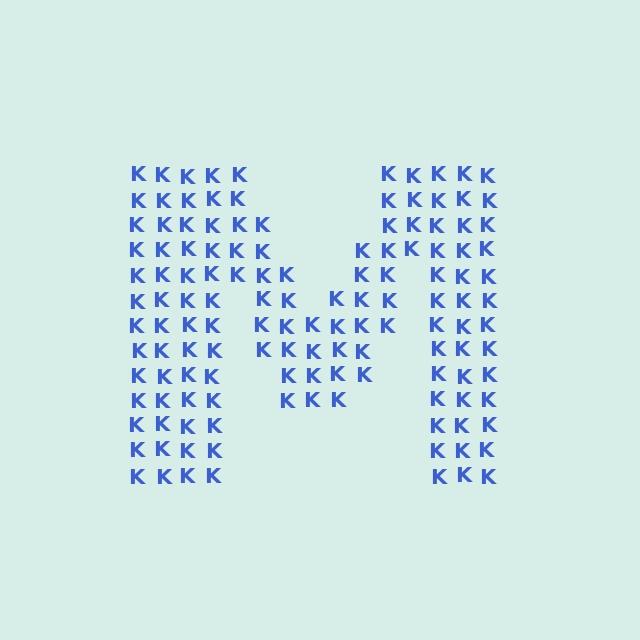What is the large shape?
The large shape is the letter M.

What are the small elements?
The small elements are letter K's.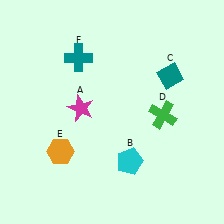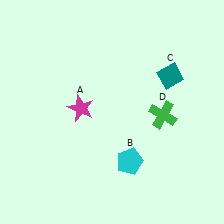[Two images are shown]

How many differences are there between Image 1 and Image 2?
There are 2 differences between the two images.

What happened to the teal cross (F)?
The teal cross (F) was removed in Image 2. It was in the top-left area of Image 1.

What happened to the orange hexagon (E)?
The orange hexagon (E) was removed in Image 2. It was in the bottom-left area of Image 1.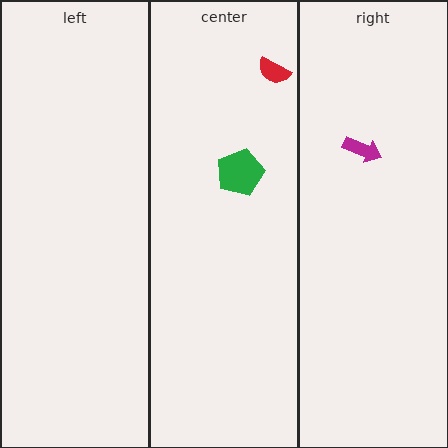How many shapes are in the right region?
1.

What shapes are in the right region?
The magenta arrow.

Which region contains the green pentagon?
The center region.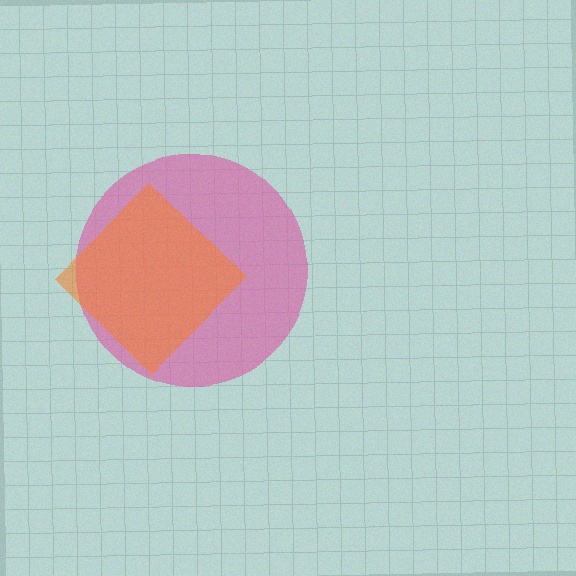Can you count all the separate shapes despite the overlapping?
Yes, there are 2 separate shapes.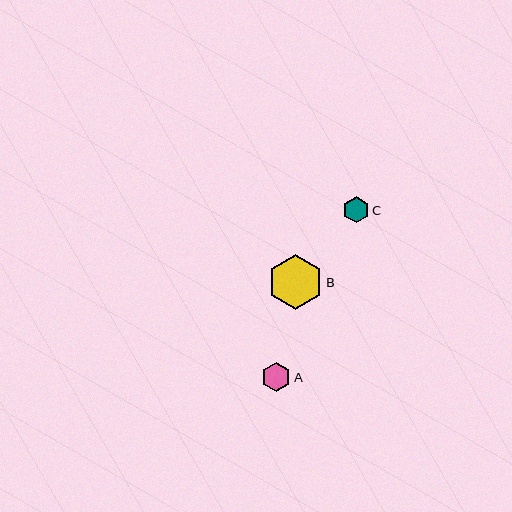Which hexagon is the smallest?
Hexagon C is the smallest with a size of approximately 26 pixels.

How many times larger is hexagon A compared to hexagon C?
Hexagon A is approximately 1.1 times the size of hexagon C.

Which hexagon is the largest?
Hexagon B is the largest with a size of approximately 55 pixels.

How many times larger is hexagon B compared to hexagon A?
Hexagon B is approximately 1.9 times the size of hexagon A.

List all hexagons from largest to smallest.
From largest to smallest: B, A, C.